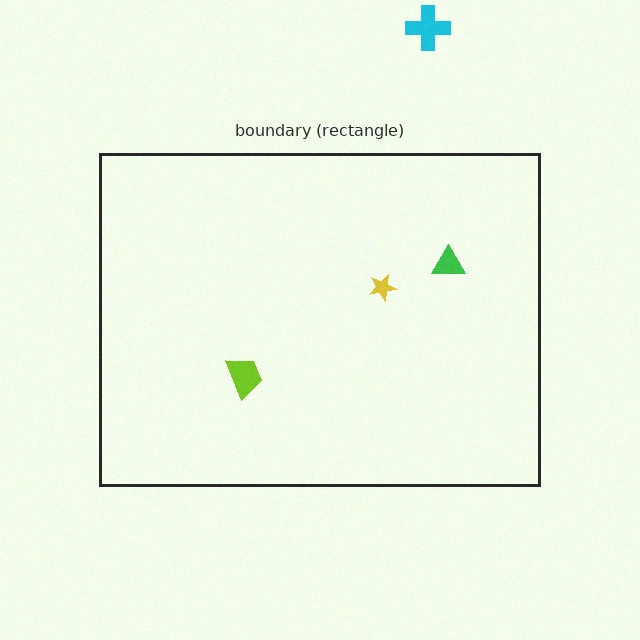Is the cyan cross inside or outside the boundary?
Outside.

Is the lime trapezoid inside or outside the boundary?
Inside.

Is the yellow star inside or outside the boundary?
Inside.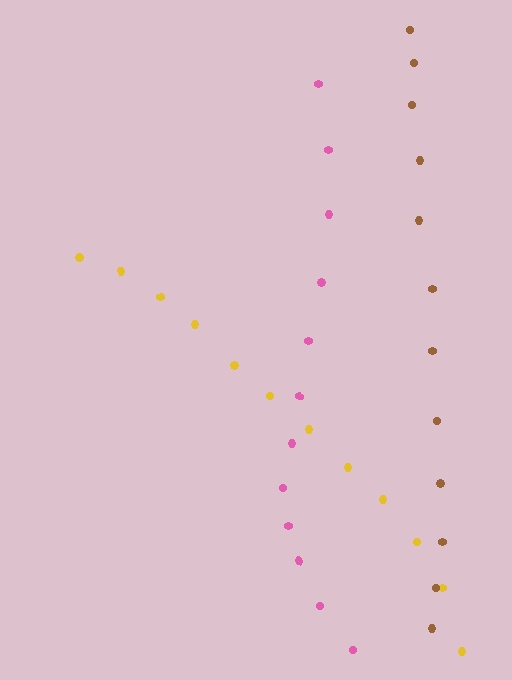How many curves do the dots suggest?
There are 3 distinct paths.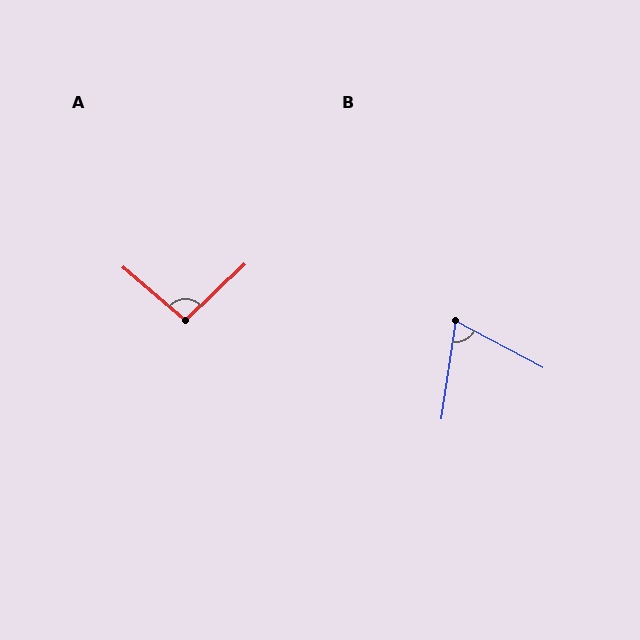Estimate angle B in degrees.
Approximately 70 degrees.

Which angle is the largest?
A, at approximately 96 degrees.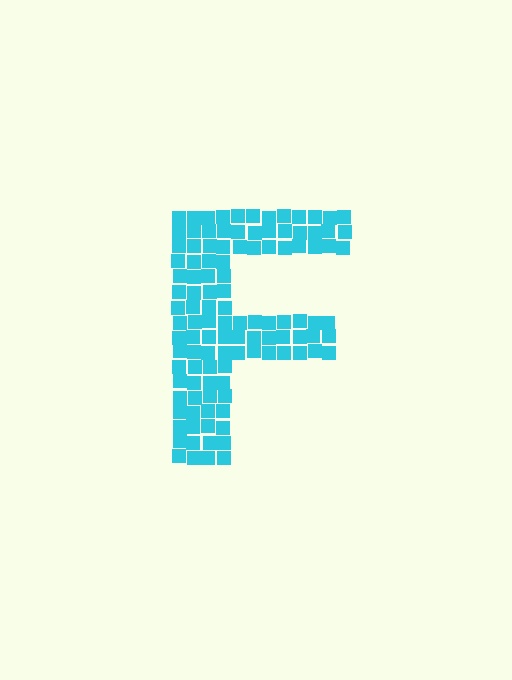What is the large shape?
The large shape is the letter F.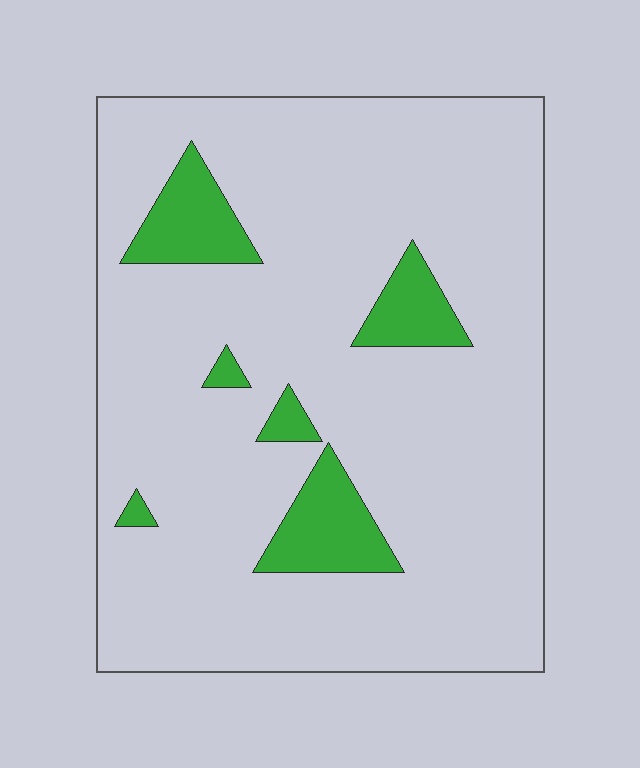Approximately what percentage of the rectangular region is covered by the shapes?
Approximately 10%.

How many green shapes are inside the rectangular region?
6.